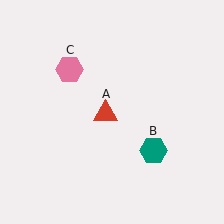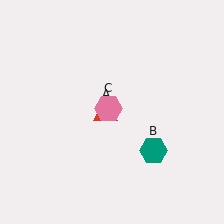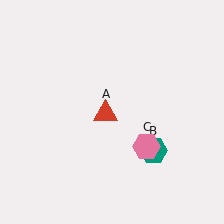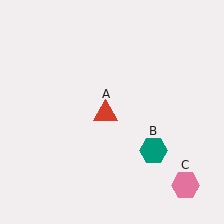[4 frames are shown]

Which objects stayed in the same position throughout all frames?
Red triangle (object A) and teal hexagon (object B) remained stationary.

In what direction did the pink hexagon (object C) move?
The pink hexagon (object C) moved down and to the right.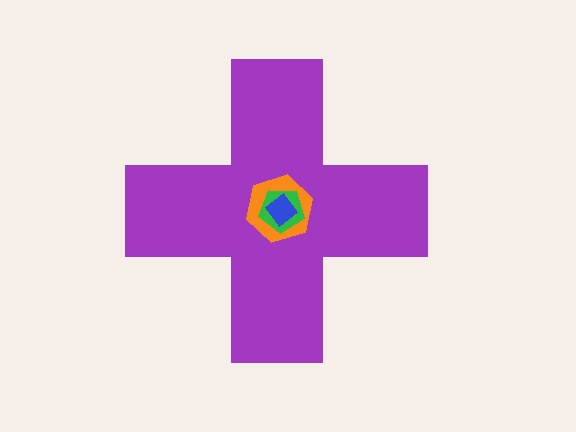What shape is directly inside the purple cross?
The orange hexagon.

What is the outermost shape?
The purple cross.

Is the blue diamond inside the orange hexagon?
Yes.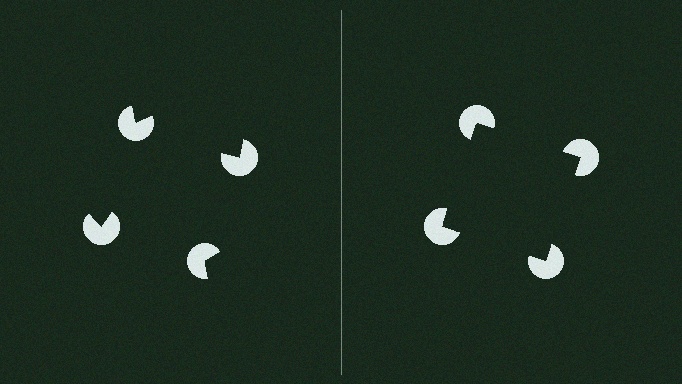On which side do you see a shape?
An illusory square appears on the right side. On the left side the wedge cuts are rotated, so no coherent shape forms.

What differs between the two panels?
The pac-man discs are positioned identically on both sides; only the wedge orientations differ. On the right they align to a square; on the left they are misaligned.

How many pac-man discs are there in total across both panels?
8 — 4 on each side.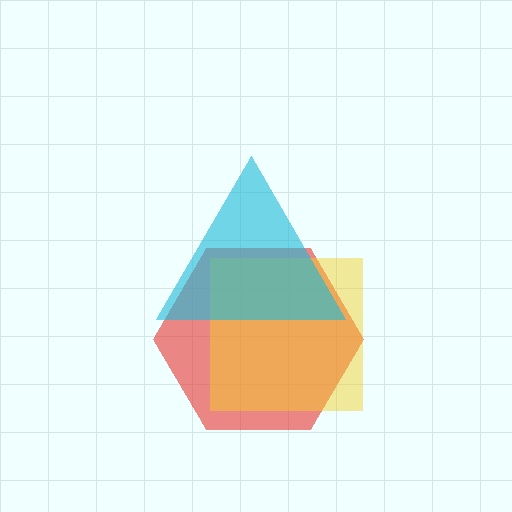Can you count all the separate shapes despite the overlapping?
Yes, there are 3 separate shapes.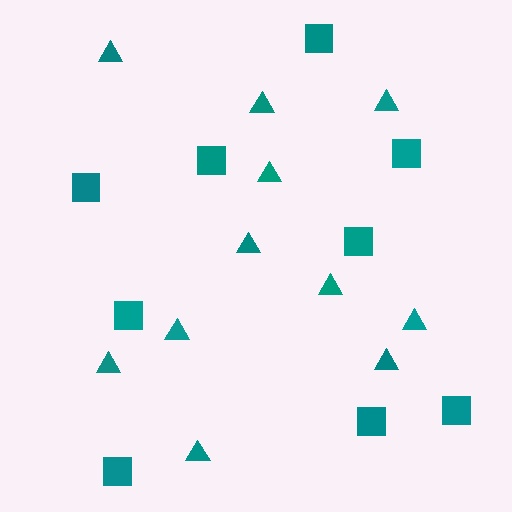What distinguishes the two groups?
There are 2 groups: one group of triangles (11) and one group of squares (9).